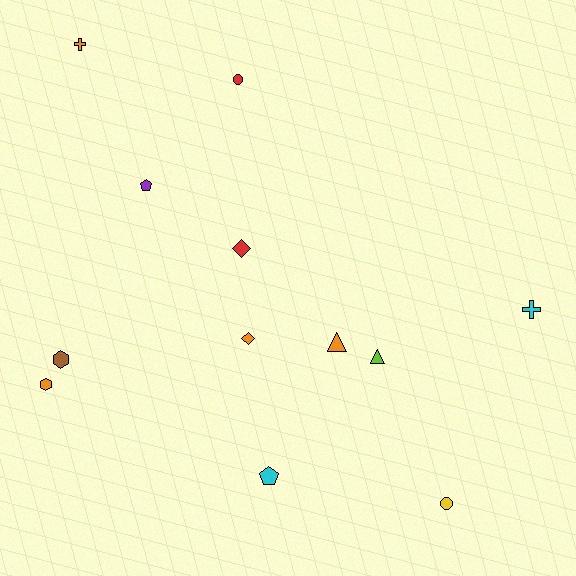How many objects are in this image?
There are 12 objects.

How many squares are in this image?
There are no squares.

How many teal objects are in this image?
There are no teal objects.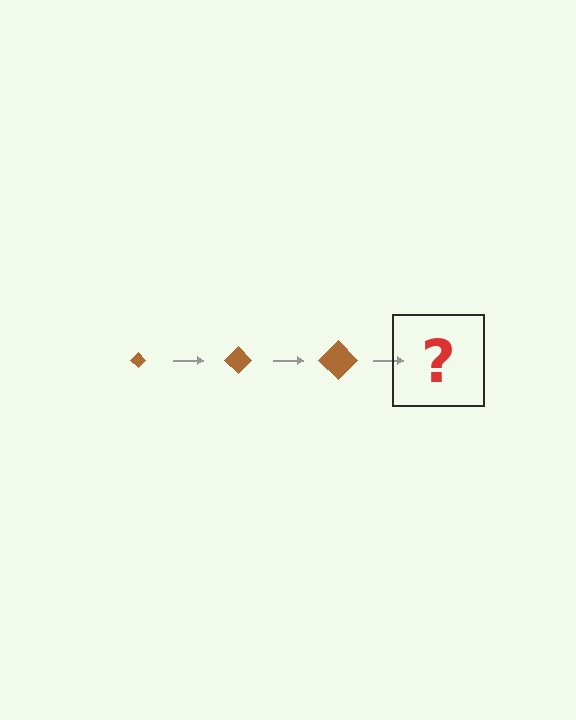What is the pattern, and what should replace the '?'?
The pattern is that the diamond gets progressively larger each step. The '?' should be a brown diamond, larger than the previous one.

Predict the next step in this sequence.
The next step is a brown diamond, larger than the previous one.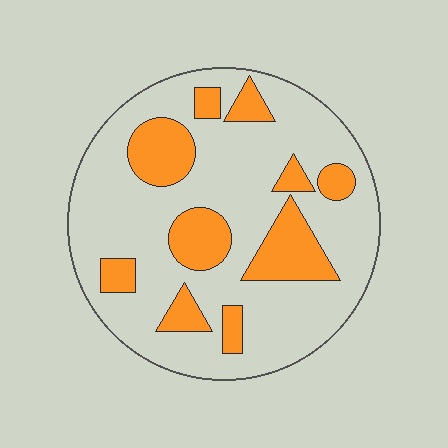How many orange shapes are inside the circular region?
10.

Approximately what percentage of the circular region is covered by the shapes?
Approximately 25%.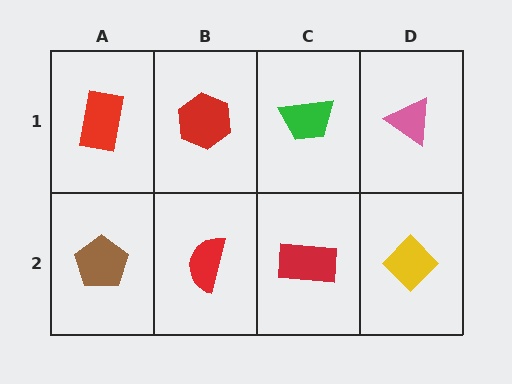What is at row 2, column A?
A brown pentagon.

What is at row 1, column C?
A green trapezoid.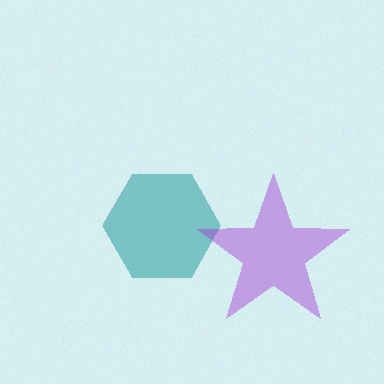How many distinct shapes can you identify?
There are 2 distinct shapes: a teal hexagon, a purple star.